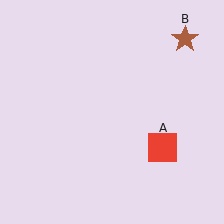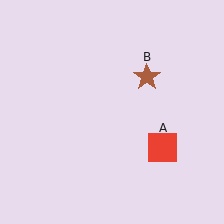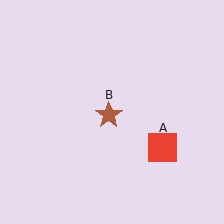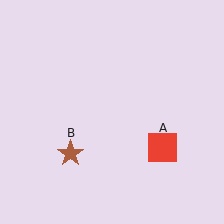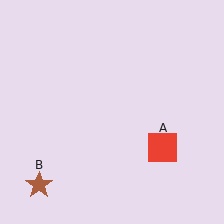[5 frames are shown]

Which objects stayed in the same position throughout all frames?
Red square (object A) remained stationary.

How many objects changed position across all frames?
1 object changed position: brown star (object B).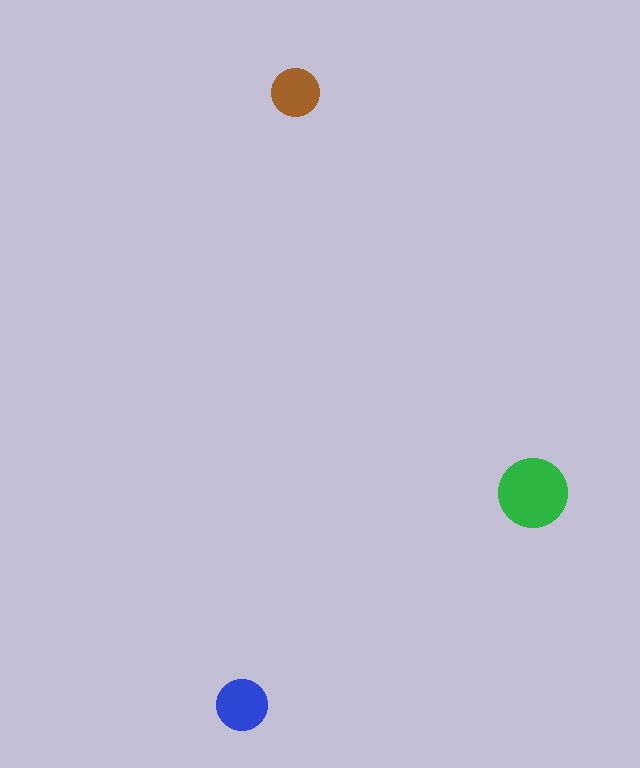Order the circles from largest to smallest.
the green one, the blue one, the brown one.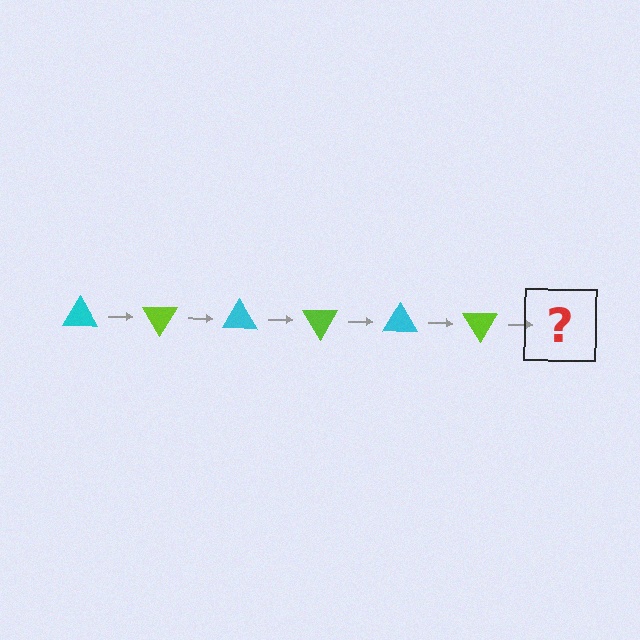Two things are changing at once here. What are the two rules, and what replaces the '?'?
The two rules are that it rotates 60 degrees each step and the color cycles through cyan and lime. The '?' should be a cyan triangle, rotated 360 degrees from the start.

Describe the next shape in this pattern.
It should be a cyan triangle, rotated 360 degrees from the start.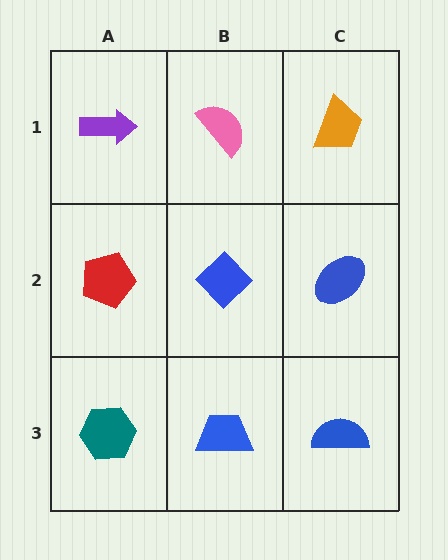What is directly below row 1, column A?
A red pentagon.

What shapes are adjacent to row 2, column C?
An orange trapezoid (row 1, column C), a blue semicircle (row 3, column C), a blue diamond (row 2, column B).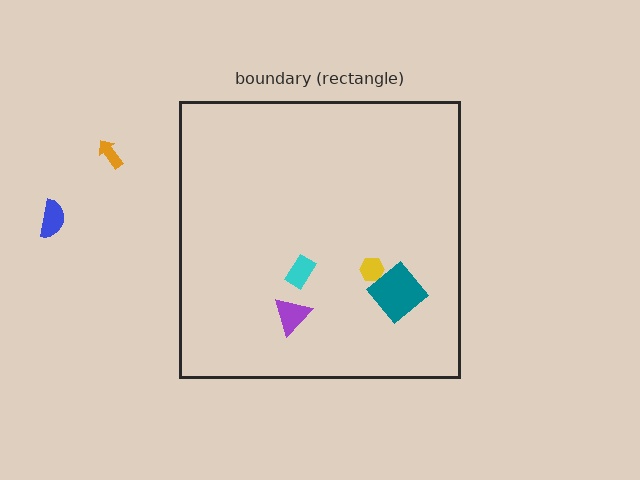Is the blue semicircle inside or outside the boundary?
Outside.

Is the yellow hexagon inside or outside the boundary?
Inside.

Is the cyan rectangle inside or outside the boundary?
Inside.